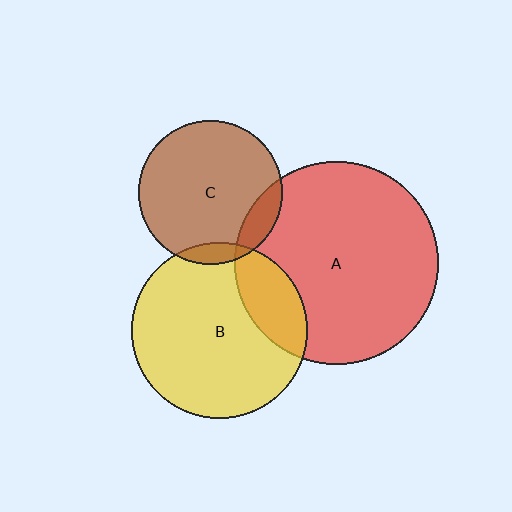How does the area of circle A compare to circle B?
Approximately 1.3 times.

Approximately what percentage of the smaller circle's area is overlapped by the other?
Approximately 5%.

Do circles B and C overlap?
Yes.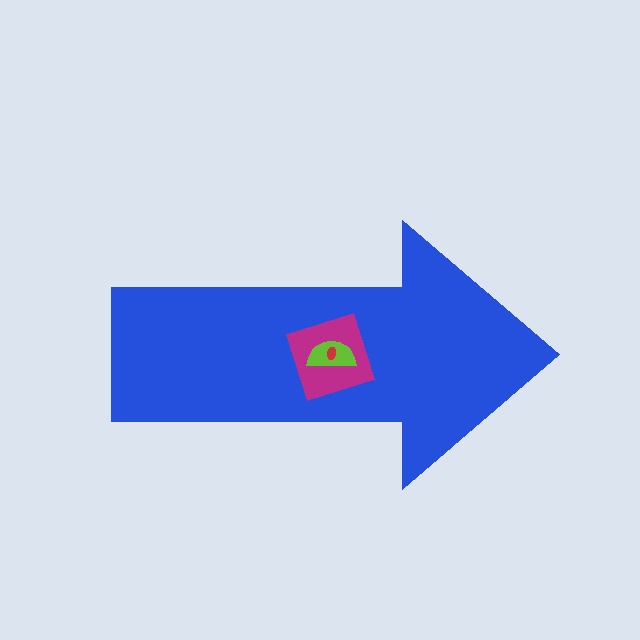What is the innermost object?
The red ellipse.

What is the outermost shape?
The blue arrow.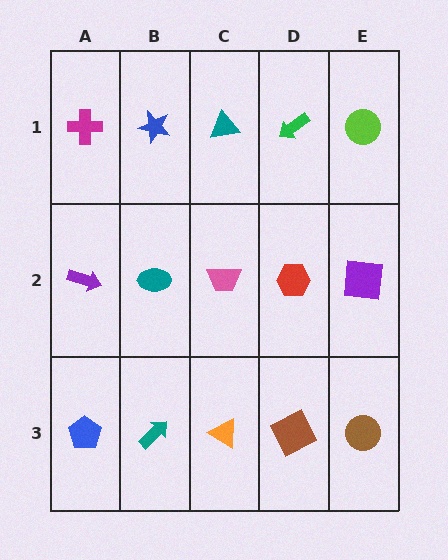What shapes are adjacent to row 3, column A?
A purple arrow (row 2, column A), a teal arrow (row 3, column B).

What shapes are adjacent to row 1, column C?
A pink trapezoid (row 2, column C), a blue star (row 1, column B), a green arrow (row 1, column D).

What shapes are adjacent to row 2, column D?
A green arrow (row 1, column D), a brown square (row 3, column D), a pink trapezoid (row 2, column C), a purple square (row 2, column E).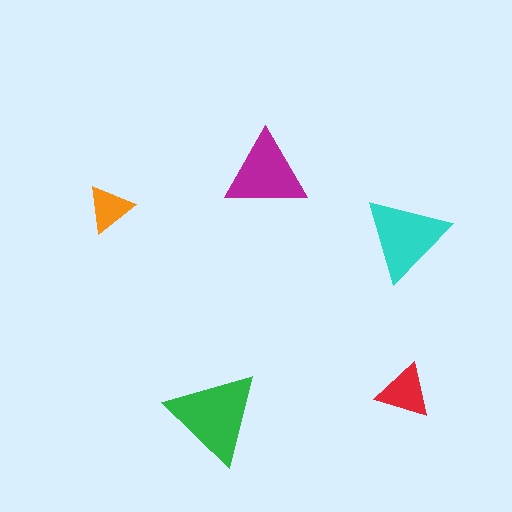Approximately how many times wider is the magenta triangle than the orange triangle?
About 1.5 times wider.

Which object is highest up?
The magenta triangle is topmost.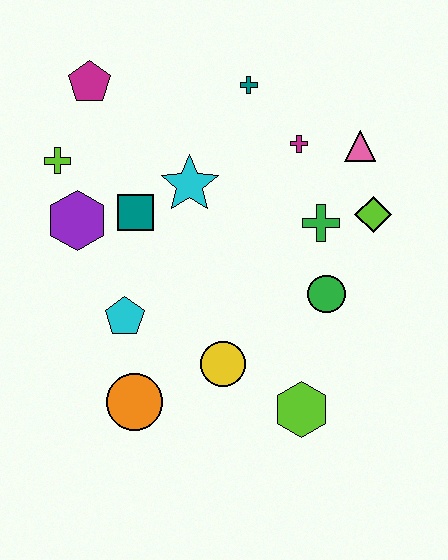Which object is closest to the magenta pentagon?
The lime cross is closest to the magenta pentagon.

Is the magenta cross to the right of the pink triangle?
No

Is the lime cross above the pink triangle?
No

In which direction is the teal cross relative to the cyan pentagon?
The teal cross is above the cyan pentagon.